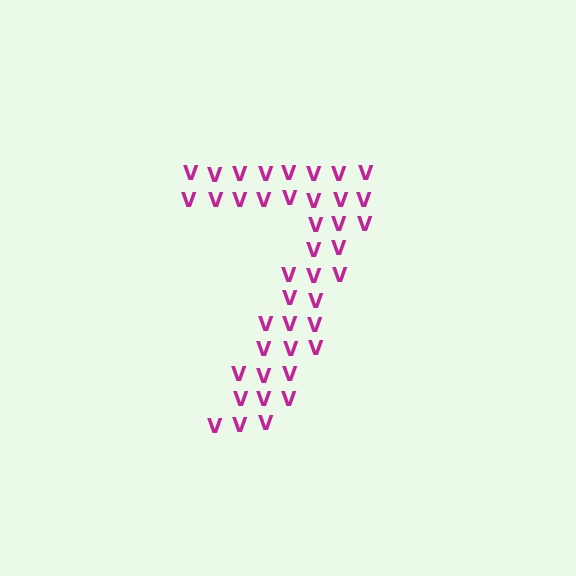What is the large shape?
The large shape is the digit 7.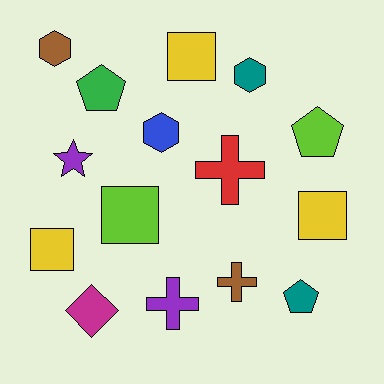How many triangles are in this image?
There are no triangles.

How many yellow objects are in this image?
There are 3 yellow objects.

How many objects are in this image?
There are 15 objects.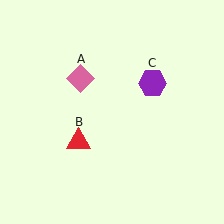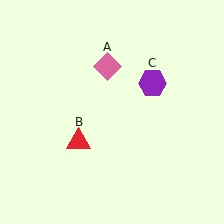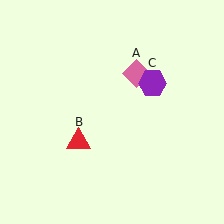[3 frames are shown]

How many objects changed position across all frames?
1 object changed position: pink diamond (object A).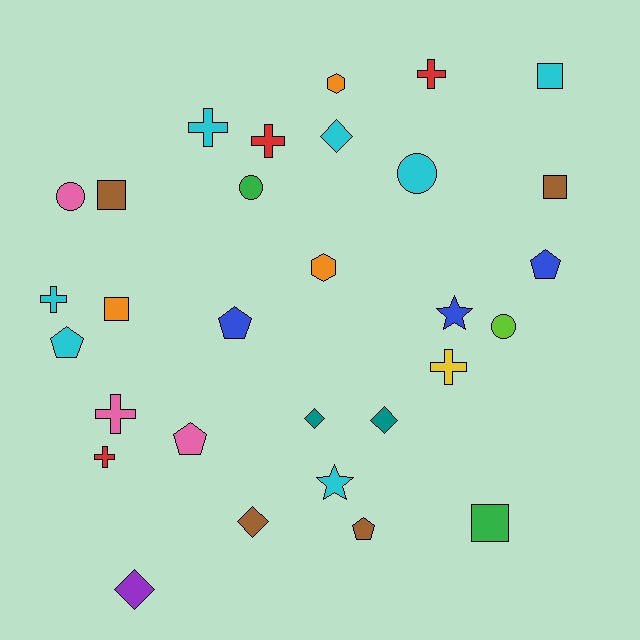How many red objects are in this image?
There are 3 red objects.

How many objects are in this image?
There are 30 objects.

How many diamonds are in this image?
There are 5 diamonds.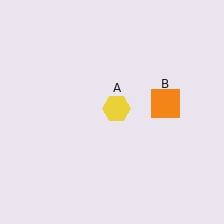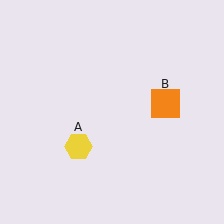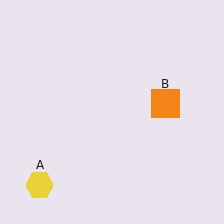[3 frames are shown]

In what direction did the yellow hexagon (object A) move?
The yellow hexagon (object A) moved down and to the left.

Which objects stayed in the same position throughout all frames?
Orange square (object B) remained stationary.